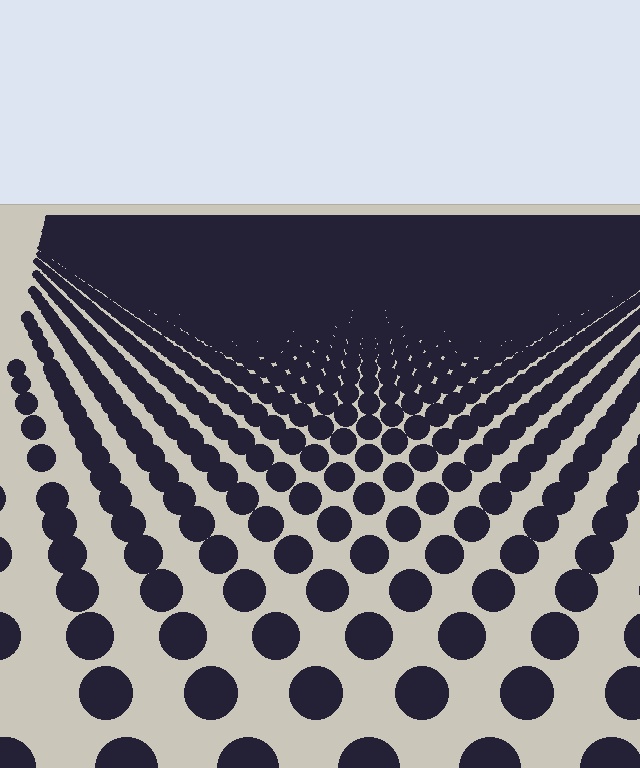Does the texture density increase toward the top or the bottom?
Density increases toward the top.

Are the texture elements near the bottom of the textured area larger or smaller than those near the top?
Larger. Near the bottom, elements are closer to the viewer and appear at a bigger on-screen size.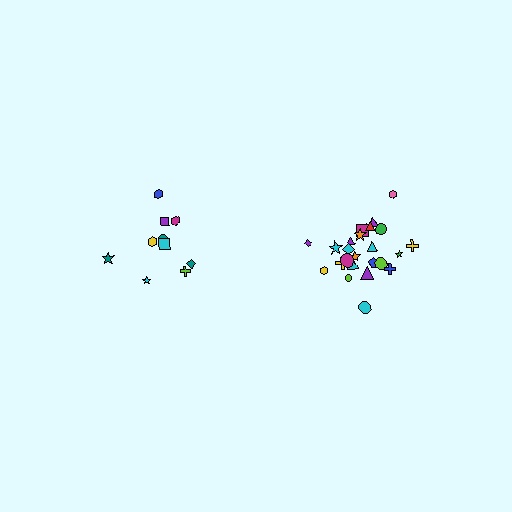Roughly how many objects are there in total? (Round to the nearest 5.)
Roughly 35 objects in total.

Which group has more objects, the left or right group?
The right group.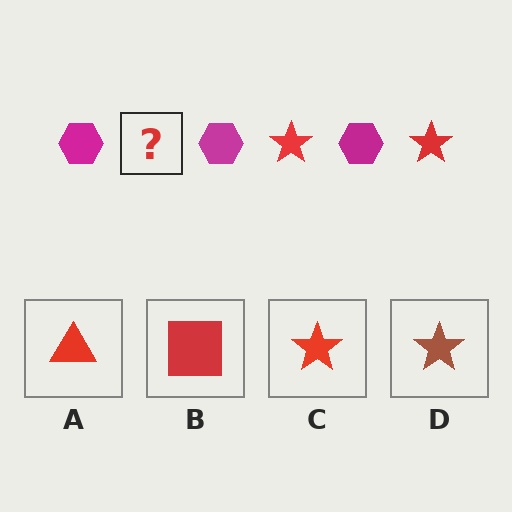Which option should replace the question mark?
Option C.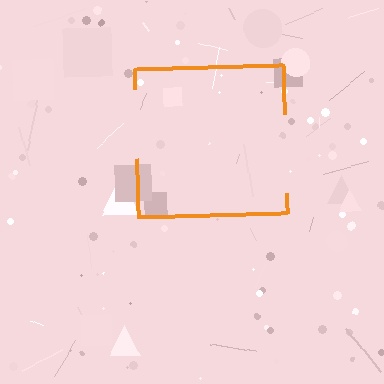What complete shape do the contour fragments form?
The contour fragments form a square.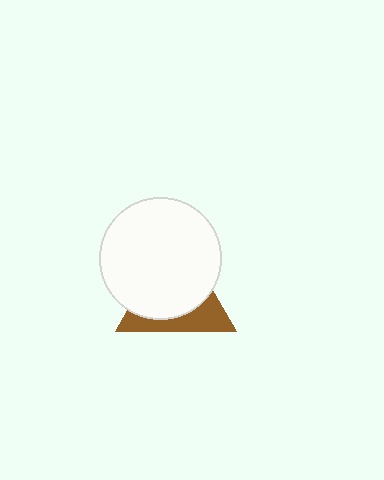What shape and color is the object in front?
The object in front is a white circle.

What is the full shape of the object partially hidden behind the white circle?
The partially hidden object is a brown triangle.